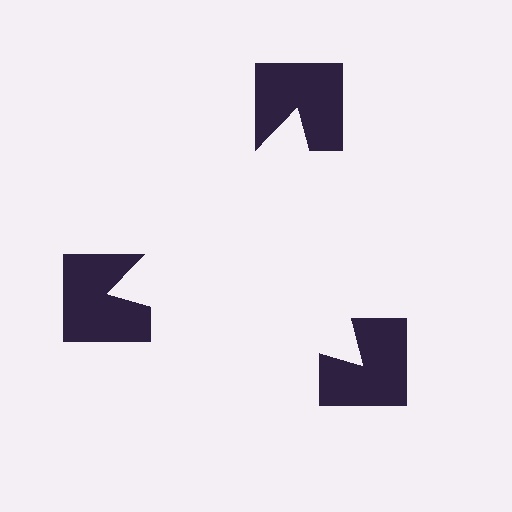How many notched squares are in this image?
There are 3 — one at each vertex of the illusory triangle.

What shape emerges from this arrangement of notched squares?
An illusory triangle — its edges are inferred from the aligned wedge cuts in the notched squares, not physically drawn.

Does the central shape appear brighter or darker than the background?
It typically appears slightly brighter than the background, even though no actual brightness change is drawn.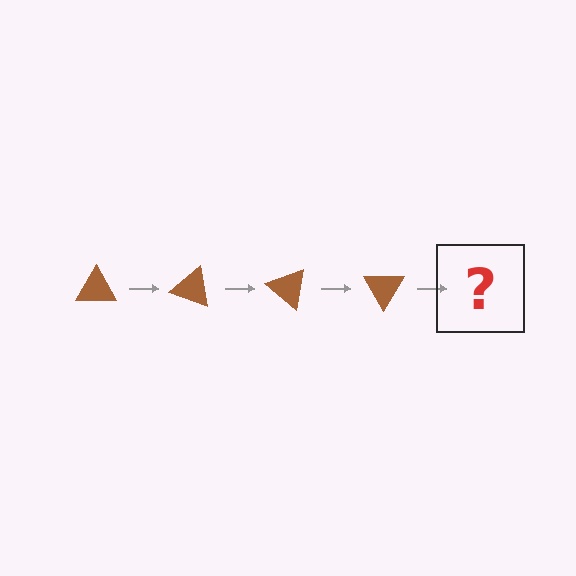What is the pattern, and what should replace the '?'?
The pattern is that the triangle rotates 20 degrees each step. The '?' should be a brown triangle rotated 80 degrees.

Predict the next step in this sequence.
The next step is a brown triangle rotated 80 degrees.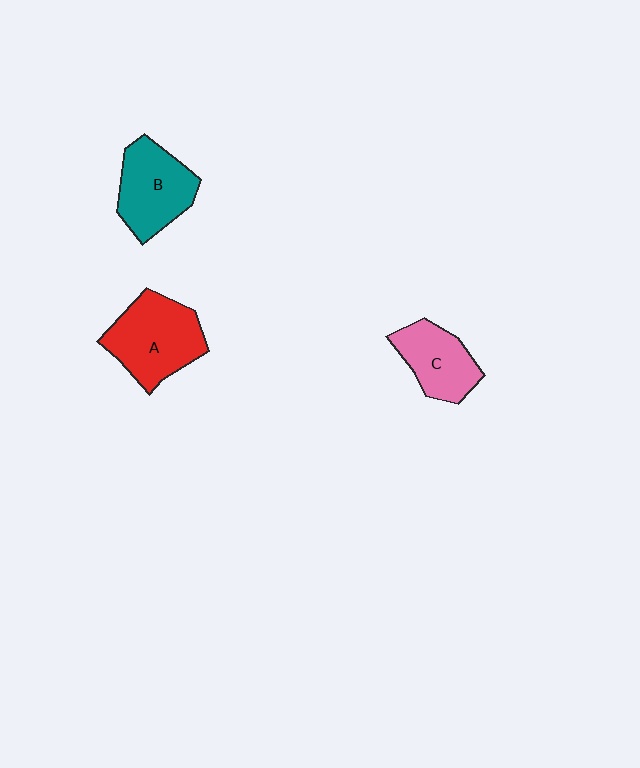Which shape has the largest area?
Shape A (red).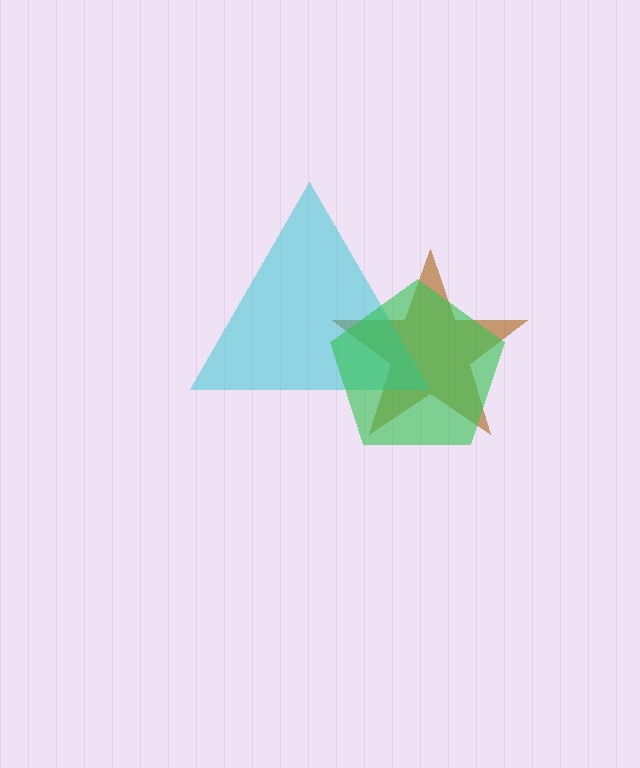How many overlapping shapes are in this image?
There are 3 overlapping shapes in the image.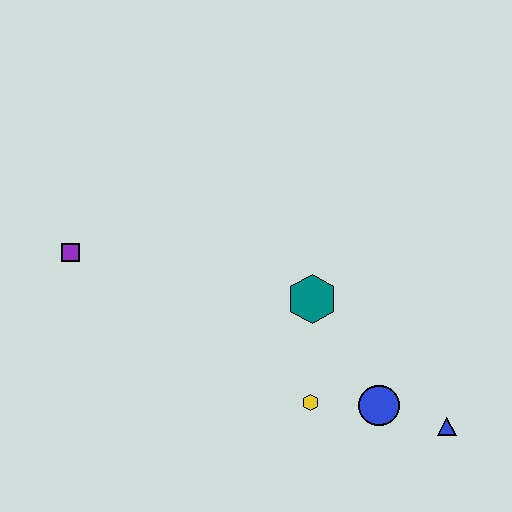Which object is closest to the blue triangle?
The blue circle is closest to the blue triangle.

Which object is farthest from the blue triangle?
The purple square is farthest from the blue triangle.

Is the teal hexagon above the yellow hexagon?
Yes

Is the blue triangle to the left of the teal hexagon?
No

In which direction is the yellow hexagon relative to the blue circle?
The yellow hexagon is to the left of the blue circle.